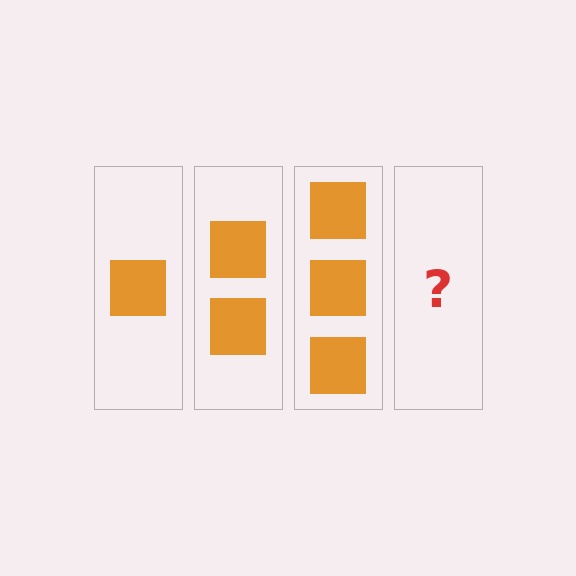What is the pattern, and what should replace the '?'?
The pattern is that each step adds one more square. The '?' should be 4 squares.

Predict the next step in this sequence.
The next step is 4 squares.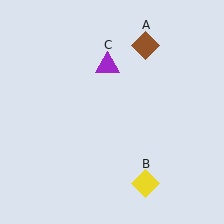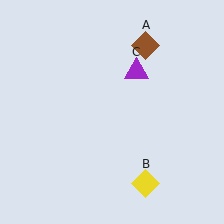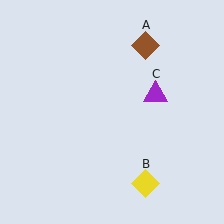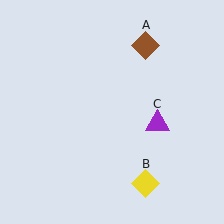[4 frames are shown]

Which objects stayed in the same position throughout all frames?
Brown diamond (object A) and yellow diamond (object B) remained stationary.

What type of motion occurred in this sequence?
The purple triangle (object C) rotated clockwise around the center of the scene.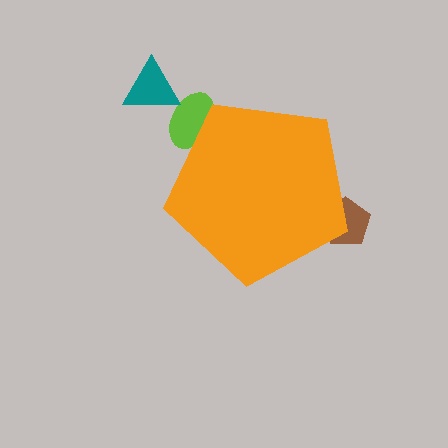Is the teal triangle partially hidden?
No, the teal triangle is fully visible.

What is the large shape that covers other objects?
An orange pentagon.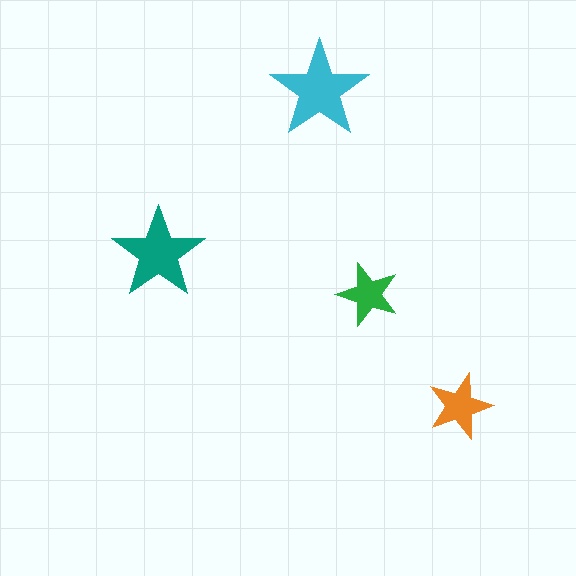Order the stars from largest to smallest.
the cyan one, the teal one, the orange one, the green one.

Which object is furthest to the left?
The teal star is leftmost.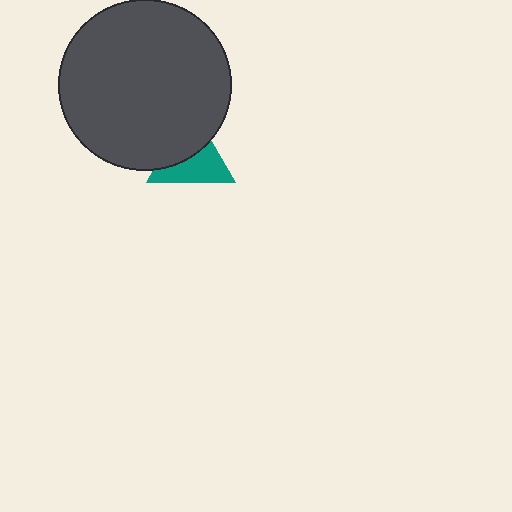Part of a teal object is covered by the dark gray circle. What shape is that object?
It is a triangle.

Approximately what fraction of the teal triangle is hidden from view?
Roughly 46% of the teal triangle is hidden behind the dark gray circle.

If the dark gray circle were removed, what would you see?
You would see the complete teal triangle.